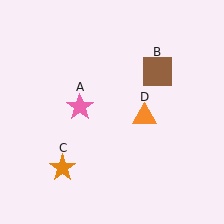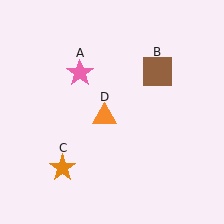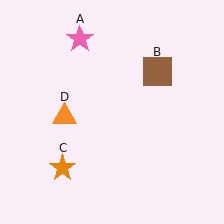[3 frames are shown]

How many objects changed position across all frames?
2 objects changed position: pink star (object A), orange triangle (object D).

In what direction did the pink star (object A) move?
The pink star (object A) moved up.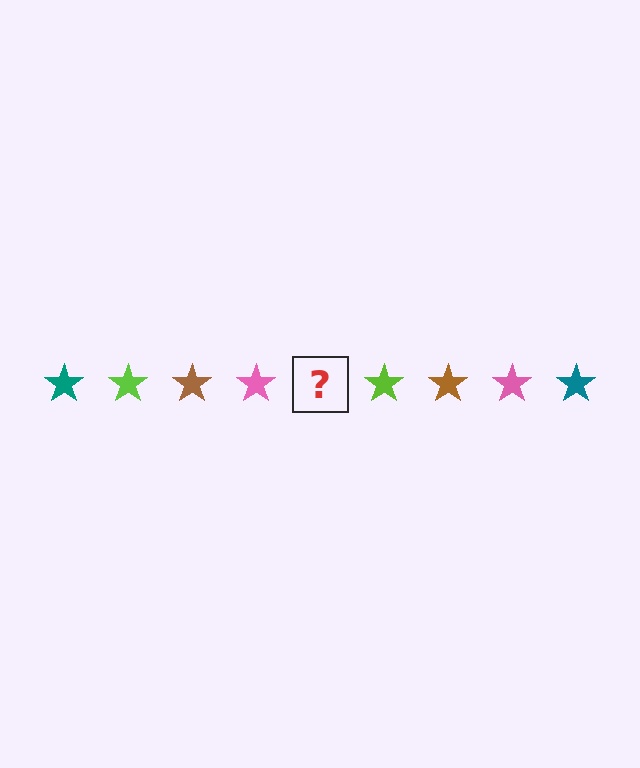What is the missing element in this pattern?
The missing element is a teal star.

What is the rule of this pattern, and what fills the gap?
The rule is that the pattern cycles through teal, lime, brown, pink stars. The gap should be filled with a teal star.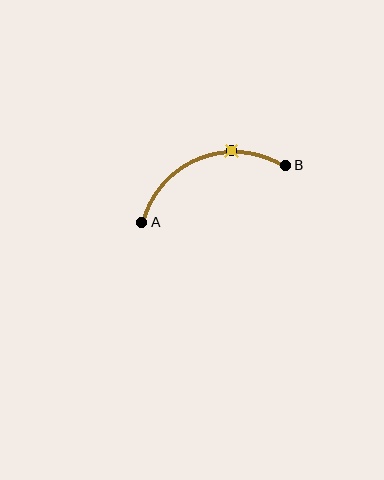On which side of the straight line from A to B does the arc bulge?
The arc bulges above the straight line connecting A and B.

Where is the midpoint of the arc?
The arc midpoint is the point on the curve farthest from the straight line joining A and B. It sits above that line.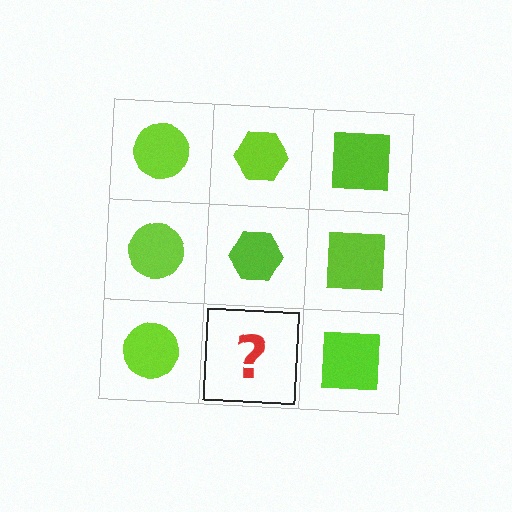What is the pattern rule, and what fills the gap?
The rule is that each column has a consistent shape. The gap should be filled with a lime hexagon.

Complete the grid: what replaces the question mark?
The question mark should be replaced with a lime hexagon.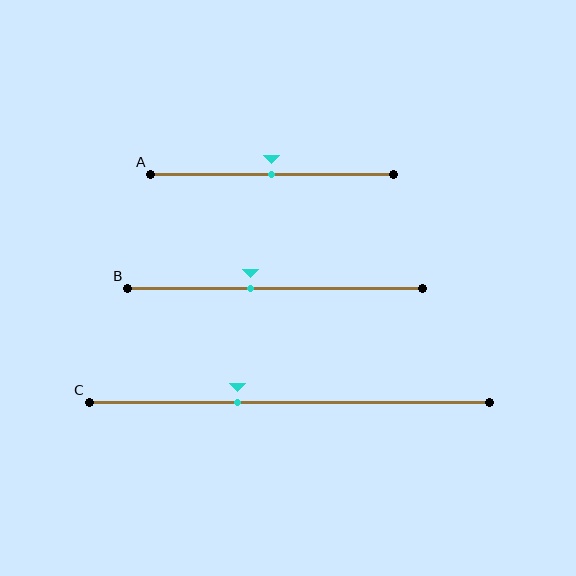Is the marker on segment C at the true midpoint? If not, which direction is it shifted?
No, the marker on segment C is shifted to the left by about 13% of the segment length.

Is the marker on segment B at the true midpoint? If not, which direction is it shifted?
No, the marker on segment B is shifted to the left by about 8% of the segment length.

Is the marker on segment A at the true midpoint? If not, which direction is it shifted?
Yes, the marker on segment A is at the true midpoint.